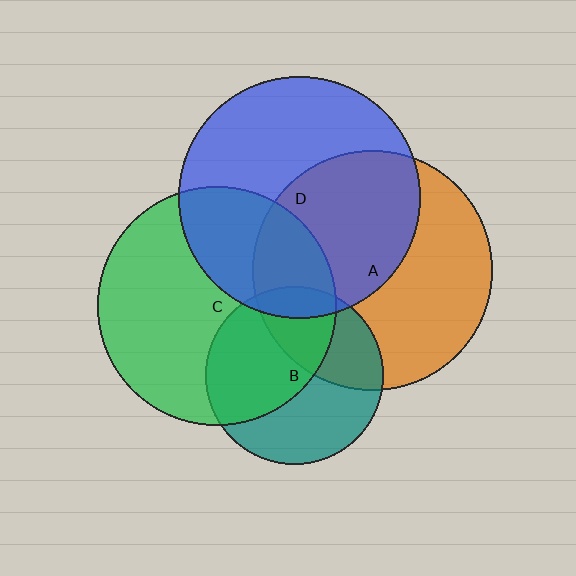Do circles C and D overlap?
Yes.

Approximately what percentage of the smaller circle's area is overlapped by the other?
Approximately 30%.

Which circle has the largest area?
Circle D (blue).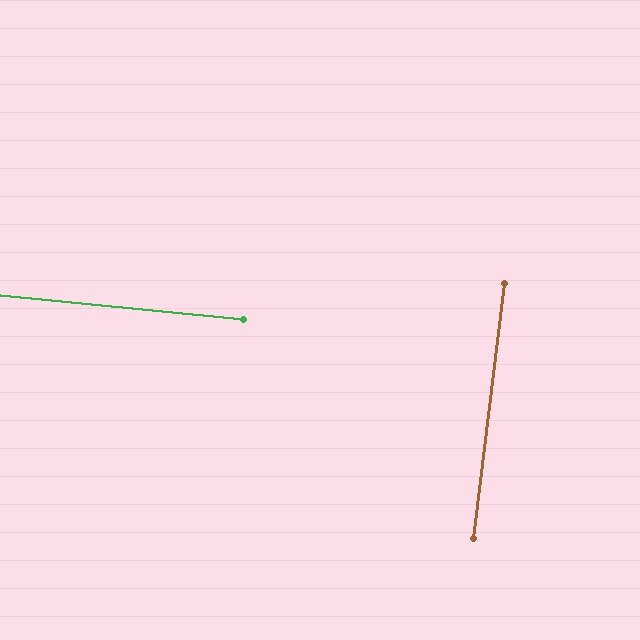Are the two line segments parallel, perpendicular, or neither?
Perpendicular — they meet at approximately 89°.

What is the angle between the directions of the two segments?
Approximately 89 degrees.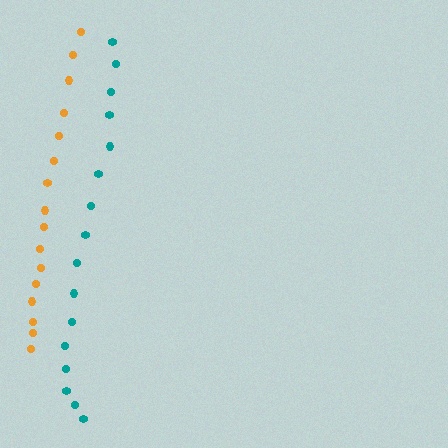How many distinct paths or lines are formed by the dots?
There are 2 distinct paths.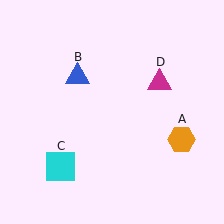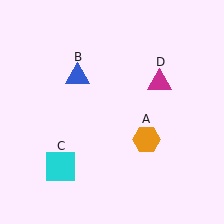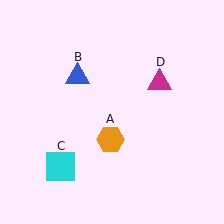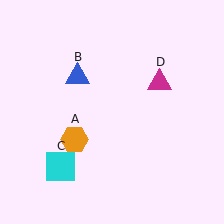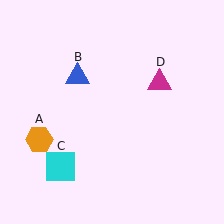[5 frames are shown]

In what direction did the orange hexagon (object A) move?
The orange hexagon (object A) moved left.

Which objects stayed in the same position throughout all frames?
Blue triangle (object B) and cyan square (object C) and magenta triangle (object D) remained stationary.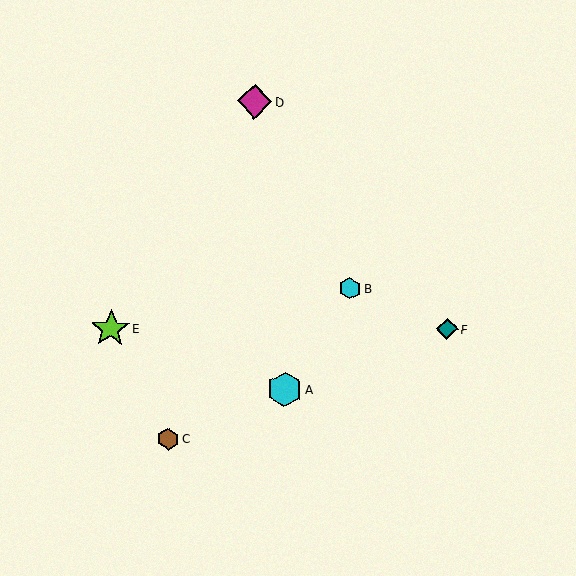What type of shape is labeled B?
Shape B is a cyan hexagon.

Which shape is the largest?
The lime star (labeled E) is the largest.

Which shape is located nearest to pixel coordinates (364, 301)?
The cyan hexagon (labeled B) at (350, 288) is nearest to that location.